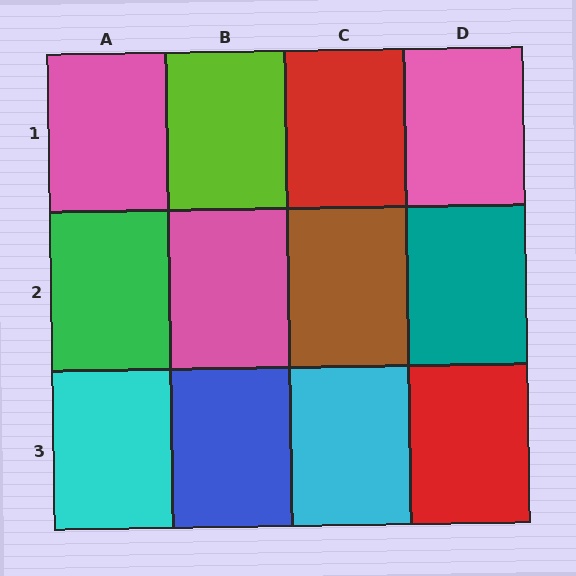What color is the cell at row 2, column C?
Brown.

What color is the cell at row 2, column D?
Teal.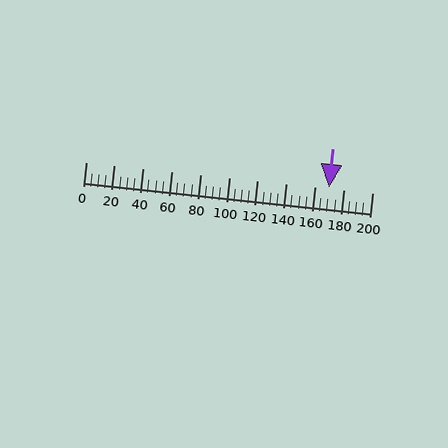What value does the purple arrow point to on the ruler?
The purple arrow points to approximately 170.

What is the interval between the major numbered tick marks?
The major tick marks are spaced 20 units apart.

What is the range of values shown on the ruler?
The ruler shows values from 0 to 200.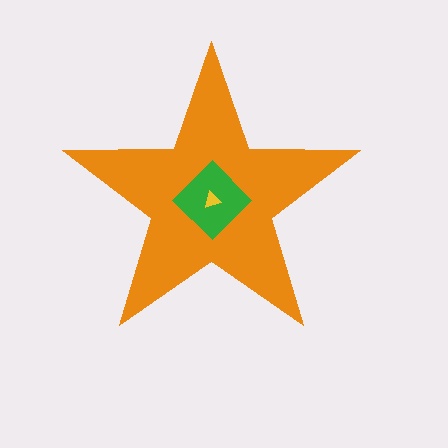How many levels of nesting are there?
3.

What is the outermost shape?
The orange star.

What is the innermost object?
The yellow triangle.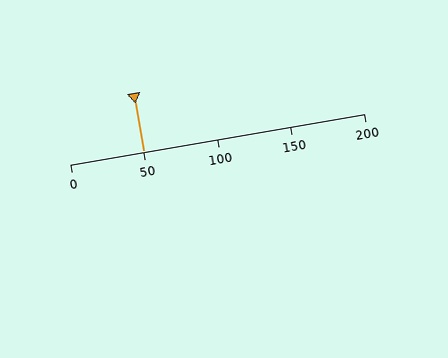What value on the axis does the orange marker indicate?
The marker indicates approximately 50.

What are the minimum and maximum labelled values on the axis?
The axis runs from 0 to 200.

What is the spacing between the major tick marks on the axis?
The major ticks are spaced 50 apart.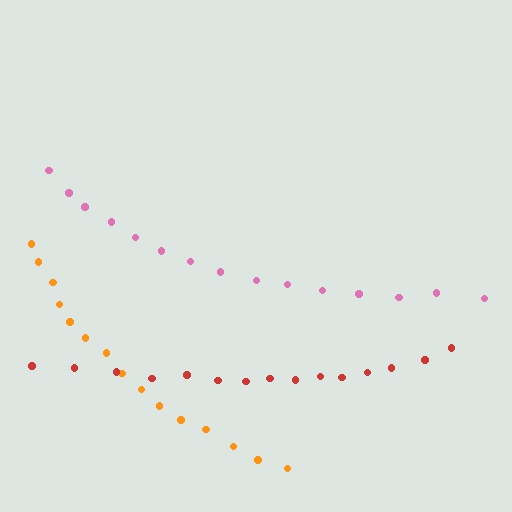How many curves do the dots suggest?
There are 3 distinct paths.